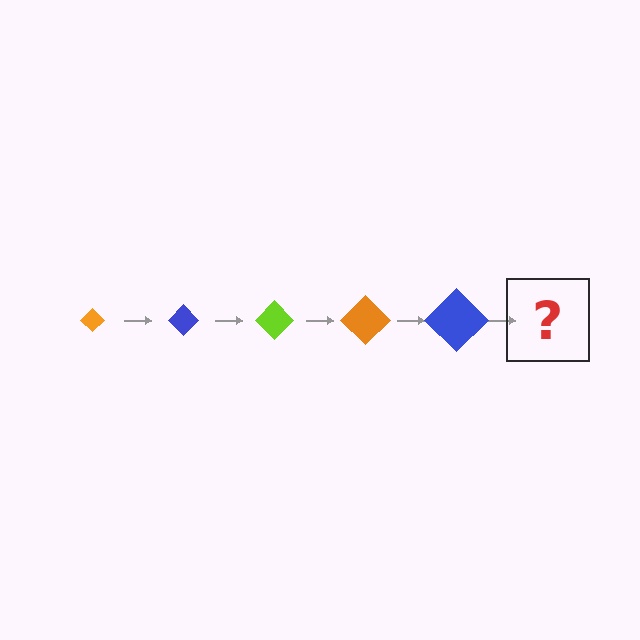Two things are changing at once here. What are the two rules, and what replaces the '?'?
The two rules are that the diamond grows larger each step and the color cycles through orange, blue, and lime. The '?' should be a lime diamond, larger than the previous one.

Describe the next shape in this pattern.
It should be a lime diamond, larger than the previous one.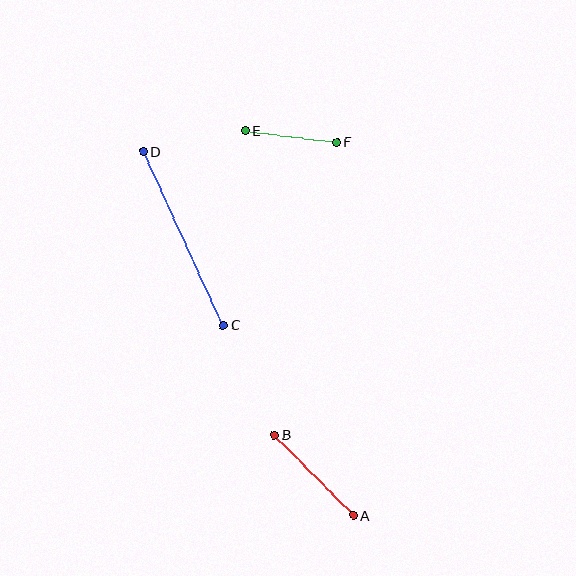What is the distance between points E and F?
The distance is approximately 93 pixels.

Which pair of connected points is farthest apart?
Points C and D are farthest apart.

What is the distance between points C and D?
The distance is approximately 191 pixels.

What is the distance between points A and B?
The distance is approximately 113 pixels.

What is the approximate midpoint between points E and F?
The midpoint is at approximately (291, 136) pixels.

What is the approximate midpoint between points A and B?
The midpoint is at approximately (314, 475) pixels.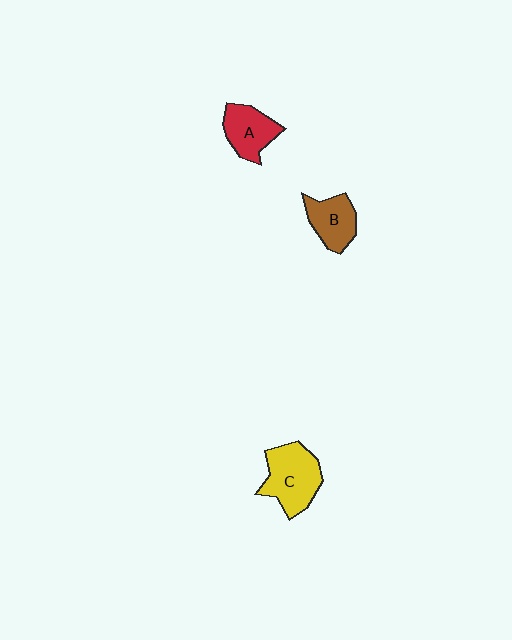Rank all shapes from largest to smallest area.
From largest to smallest: C (yellow), A (red), B (brown).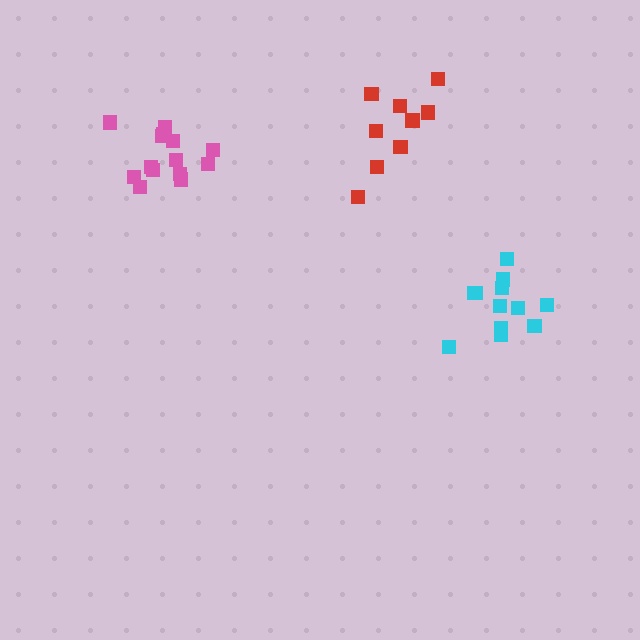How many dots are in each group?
Group 1: 14 dots, Group 2: 9 dots, Group 3: 12 dots (35 total).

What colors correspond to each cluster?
The clusters are colored: pink, red, cyan.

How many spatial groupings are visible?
There are 3 spatial groupings.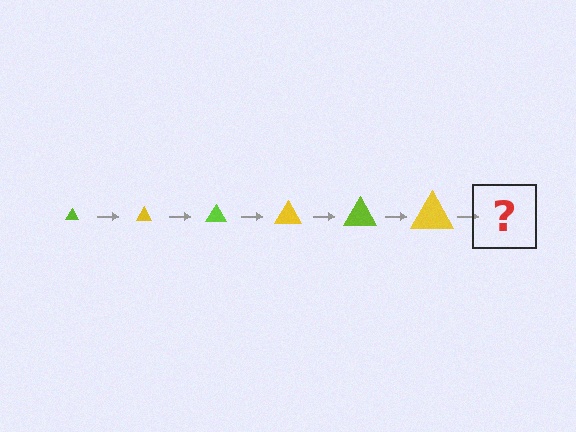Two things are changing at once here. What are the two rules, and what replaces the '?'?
The two rules are that the triangle grows larger each step and the color cycles through lime and yellow. The '?' should be a lime triangle, larger than the previous one.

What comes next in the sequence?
The next element should be a lime triangle, larger than the previous one.